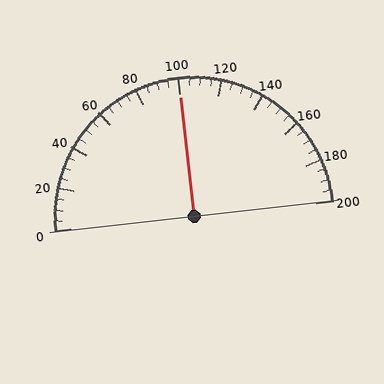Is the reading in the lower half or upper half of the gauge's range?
The reading is in the upper half of the range (0 to 200).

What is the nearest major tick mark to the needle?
The nearest major tick mark is 100.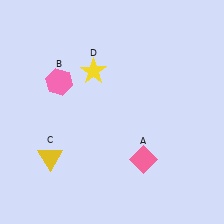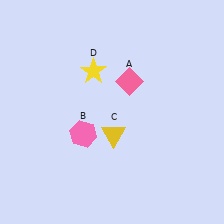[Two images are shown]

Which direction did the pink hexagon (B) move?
The pink hexagon (B) moved down.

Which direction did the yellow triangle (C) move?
The yellow triangle (C) moved right.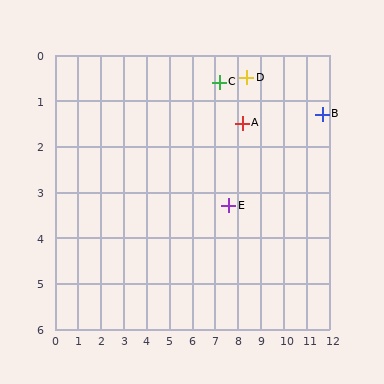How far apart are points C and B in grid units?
Points C and B are about 4.6 grid units apart.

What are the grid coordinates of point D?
Point D is at approximately (8.4, 0.5).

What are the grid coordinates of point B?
Point B is at approximately (11.7, 1.3).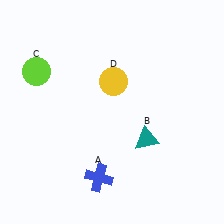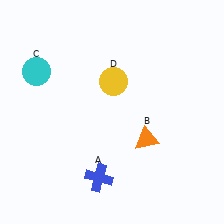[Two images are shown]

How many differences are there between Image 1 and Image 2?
There are 2 differences between the two images.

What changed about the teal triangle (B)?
In Image 1, B is teal. In Image 2, it changed to orange.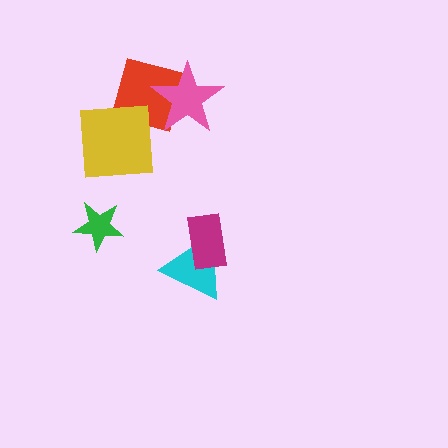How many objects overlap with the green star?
0 objects overlap with the green star.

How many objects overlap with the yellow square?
1 object overlaps with the yellow square.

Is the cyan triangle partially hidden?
Yes, it is partially covered by another shape.